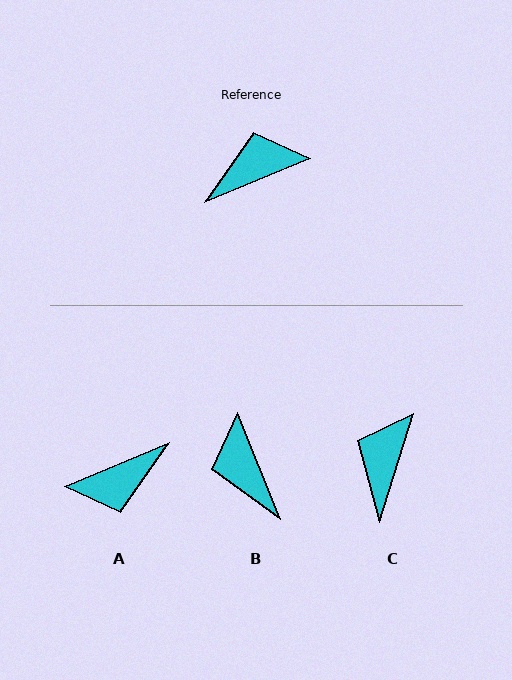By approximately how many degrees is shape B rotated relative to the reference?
Approximately 89 degrees counter-clockwise.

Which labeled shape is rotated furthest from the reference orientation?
A, about 180 degrees away.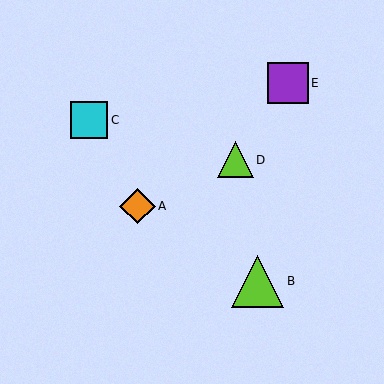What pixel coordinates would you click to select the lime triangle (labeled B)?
Click at (258, 281) to select the lime triangle B.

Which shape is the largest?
The lime triangle (labeled B) is the largest.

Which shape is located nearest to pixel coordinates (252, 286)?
The lime triangle (labeled B) at (258, 281) is nearest to that location.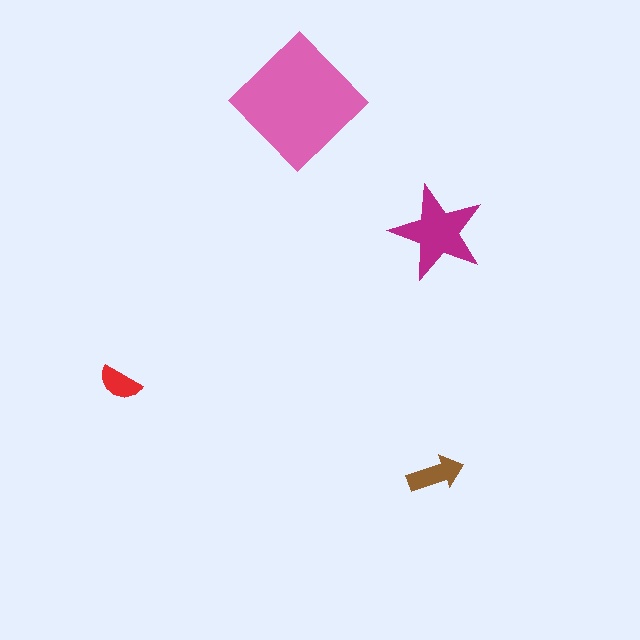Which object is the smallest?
The red semicircle.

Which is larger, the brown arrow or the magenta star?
The magenta star.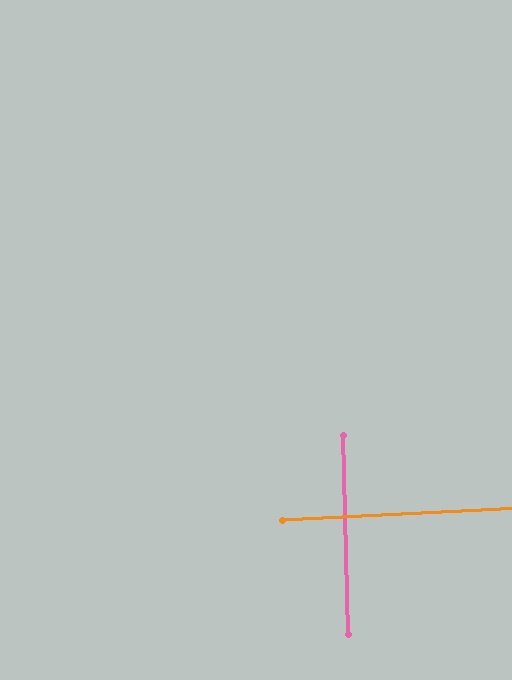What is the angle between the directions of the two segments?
Approximately 88 degrees.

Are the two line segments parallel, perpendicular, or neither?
Perpendicular — they meet at approximately 88°.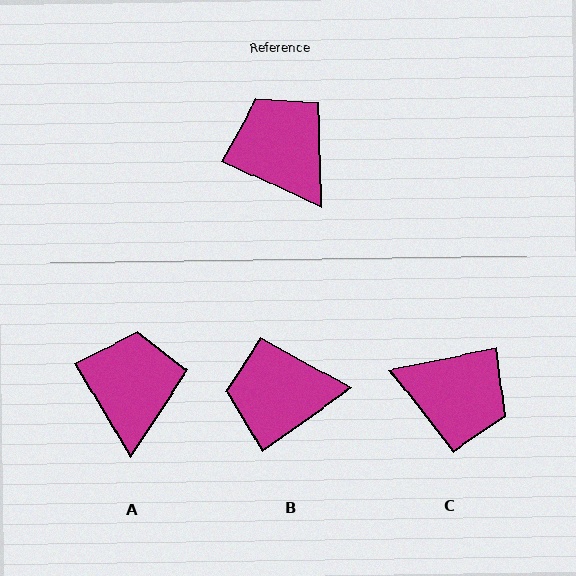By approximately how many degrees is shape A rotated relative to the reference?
Approximately 35 degrees clockwise.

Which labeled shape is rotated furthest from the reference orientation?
C, about 143 degrees away.